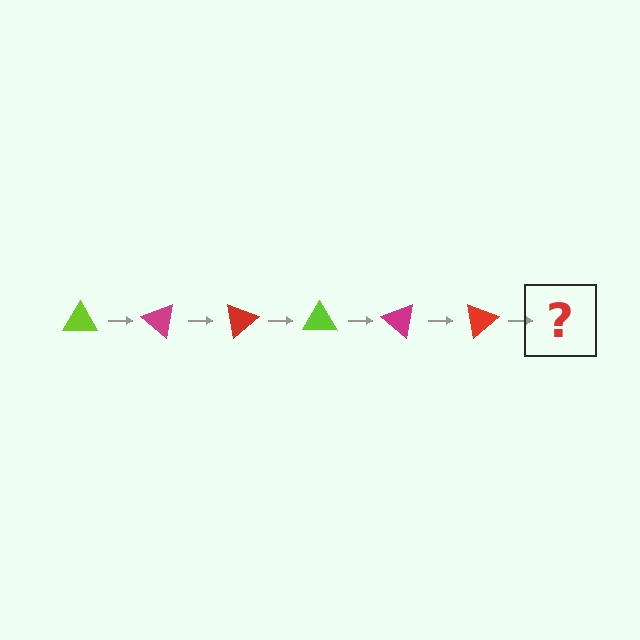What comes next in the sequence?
The next element should be a lime triangle, rotated 240 degrees from the start.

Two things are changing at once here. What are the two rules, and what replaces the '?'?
The two rules are that it rotates 40 degrees each step and the color cycles through lime, magenta, and red. The '?' should be a lime triangle, rotated 240 degrees from the start.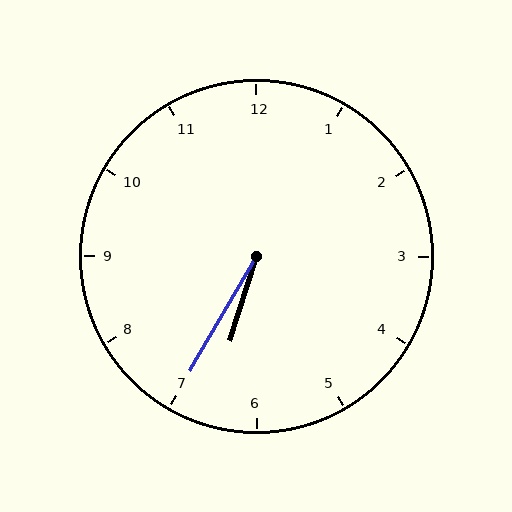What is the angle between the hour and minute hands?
Approximately 12 degrees.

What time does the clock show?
6:35.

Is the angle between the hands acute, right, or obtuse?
It is acute.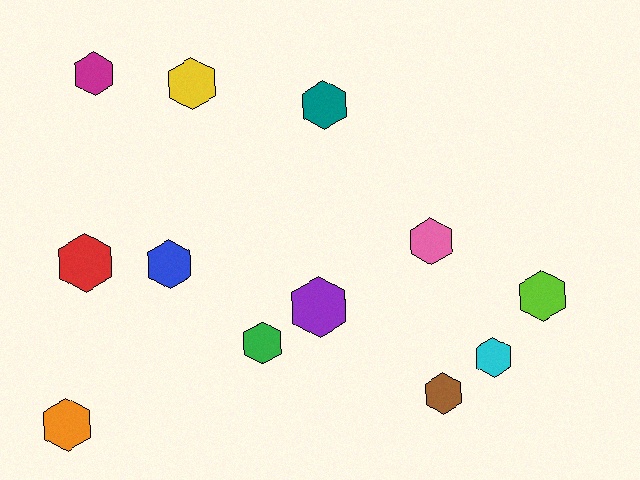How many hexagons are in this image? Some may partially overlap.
There are 12 hexagons.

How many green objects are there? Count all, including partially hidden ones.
There is 1 green object.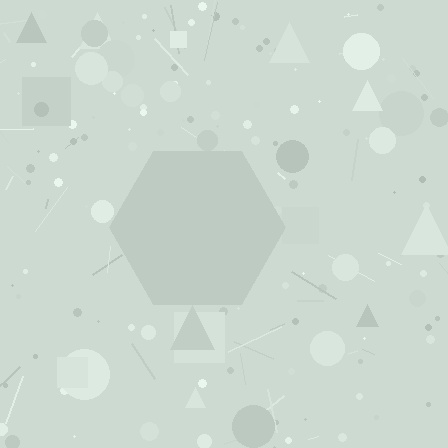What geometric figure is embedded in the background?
A hexagon is embedded in the background.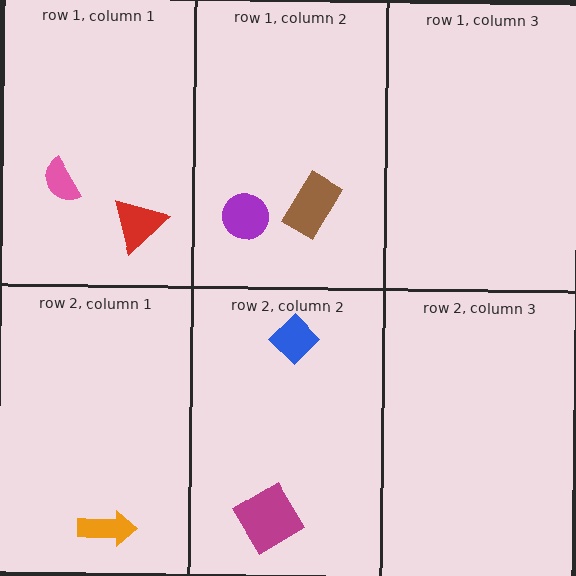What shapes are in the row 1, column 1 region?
The red triangle, the pink semicircle.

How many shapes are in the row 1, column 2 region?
2.